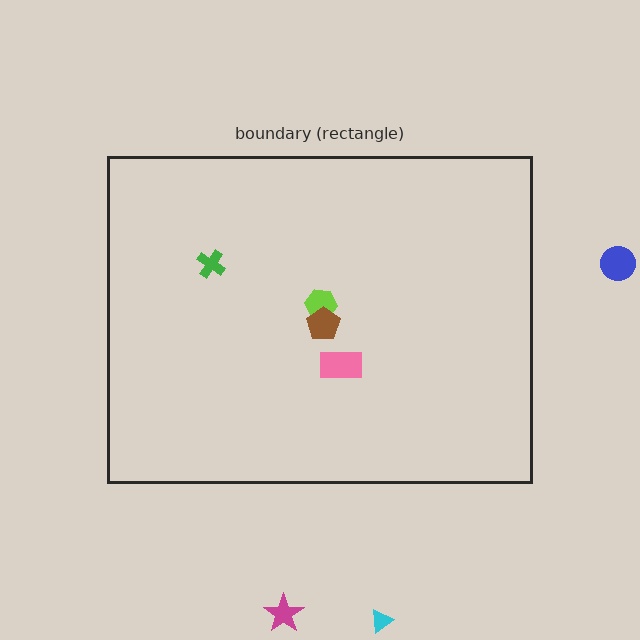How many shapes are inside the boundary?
4 inside, 3 outside.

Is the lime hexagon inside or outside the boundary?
Inside.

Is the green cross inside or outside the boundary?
Inside.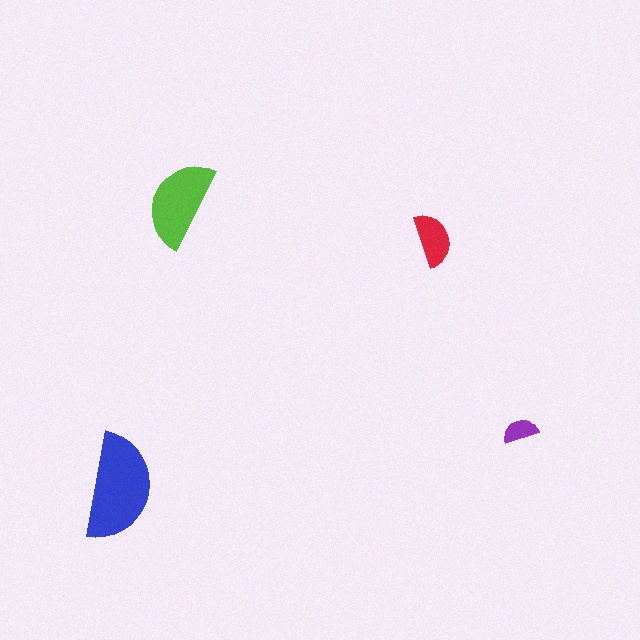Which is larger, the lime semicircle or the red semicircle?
The lime one.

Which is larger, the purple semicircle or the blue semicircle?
The blue one.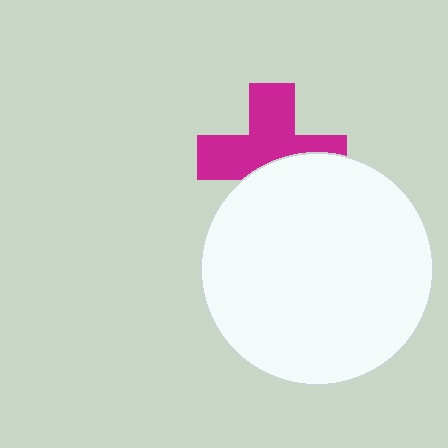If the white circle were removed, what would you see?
You would see the complete magenta cross.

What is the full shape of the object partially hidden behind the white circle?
The partially hidden object is a magenta cross.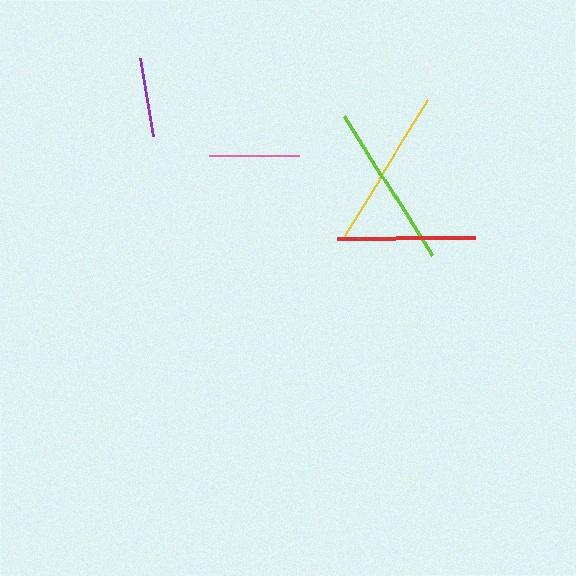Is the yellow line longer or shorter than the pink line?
The yellow line is longer than the pink line.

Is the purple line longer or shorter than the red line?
The red line is longer than the purple line.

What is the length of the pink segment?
The pink segment is approximately 90 pixels long.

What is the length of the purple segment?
The purple segment is approximately 79 pixels long.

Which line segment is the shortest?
The purple line is the shortest at approximately 79 pixels.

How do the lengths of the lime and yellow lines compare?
The lime and yellow lines are approximately the same length.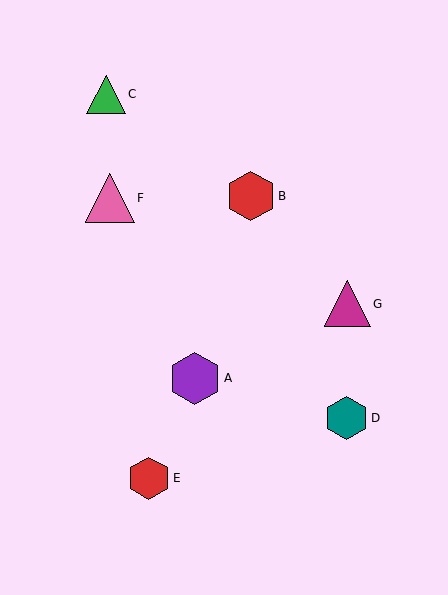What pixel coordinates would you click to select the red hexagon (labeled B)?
Click at (251, 196) to select the red hexagon B.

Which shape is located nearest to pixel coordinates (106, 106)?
The green triangle (labeled C) at (106, 94) is nearest to that location.